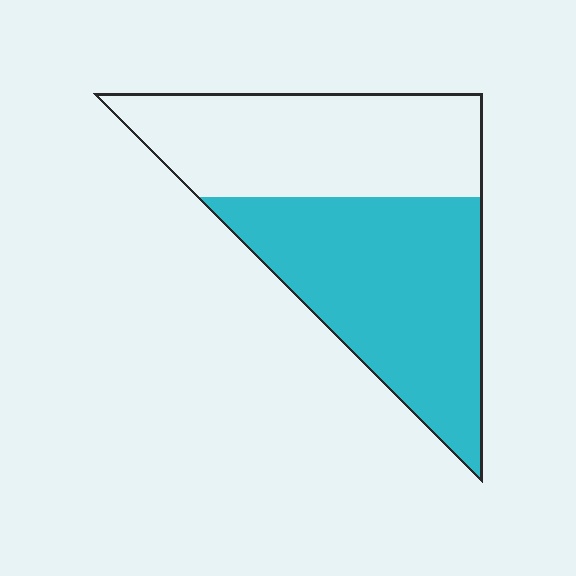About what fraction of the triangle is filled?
About one half (1/2).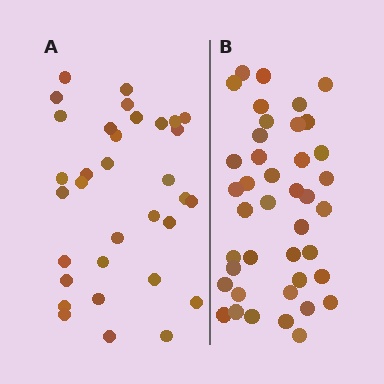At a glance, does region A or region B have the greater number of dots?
Region B (the right region) has more dots.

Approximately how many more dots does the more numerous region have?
Region B has roughly 8 or so more dots than region A.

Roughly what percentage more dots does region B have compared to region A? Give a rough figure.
About 25% more.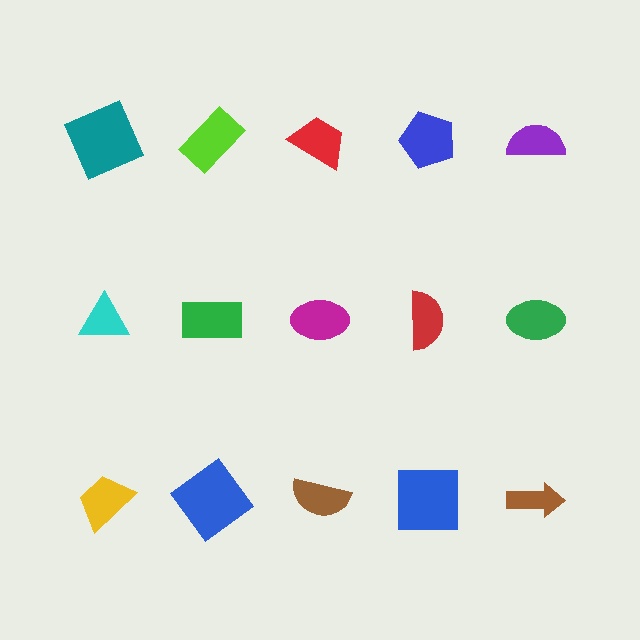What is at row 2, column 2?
A green rectangle.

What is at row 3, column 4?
A blue square.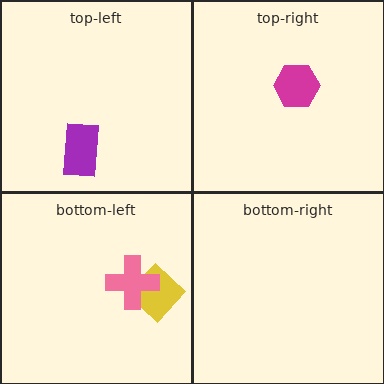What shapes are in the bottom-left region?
The yellow diamond, the pink cross.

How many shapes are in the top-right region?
1.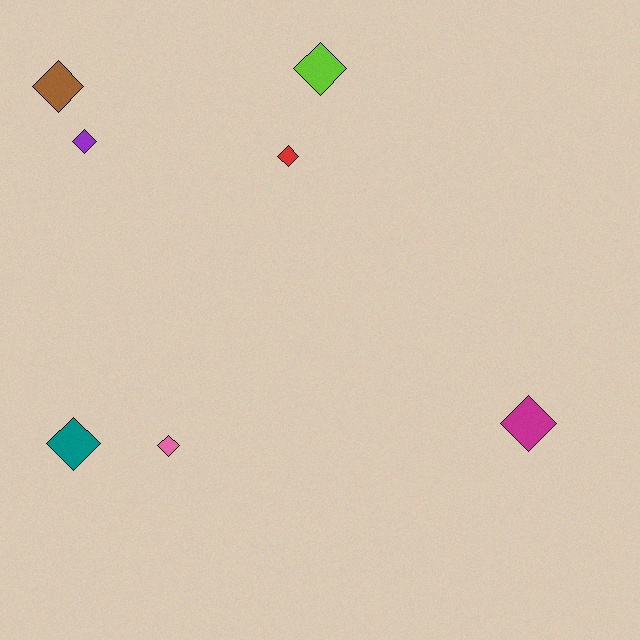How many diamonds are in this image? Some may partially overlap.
There are 7 diamonds.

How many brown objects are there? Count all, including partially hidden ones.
There is 1 brown object.